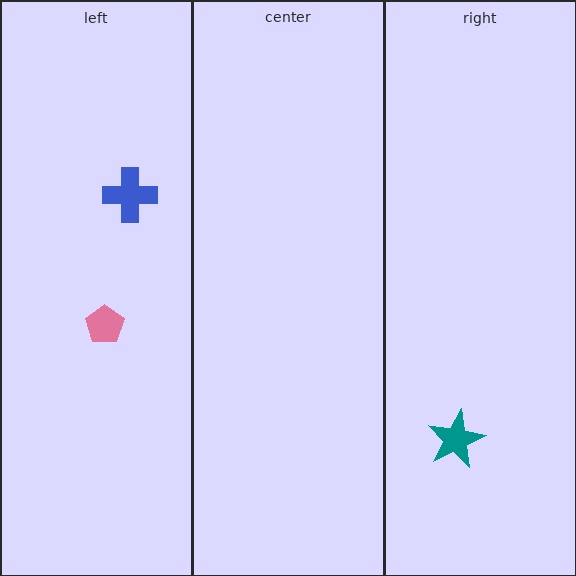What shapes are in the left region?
The blue cross, the pink pentagon.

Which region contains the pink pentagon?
The left region.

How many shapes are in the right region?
1.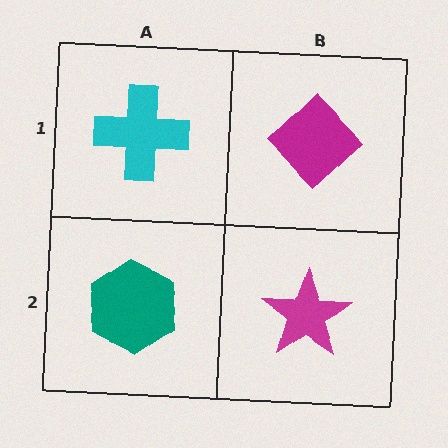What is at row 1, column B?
A magenta diamond.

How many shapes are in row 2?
2 shapes.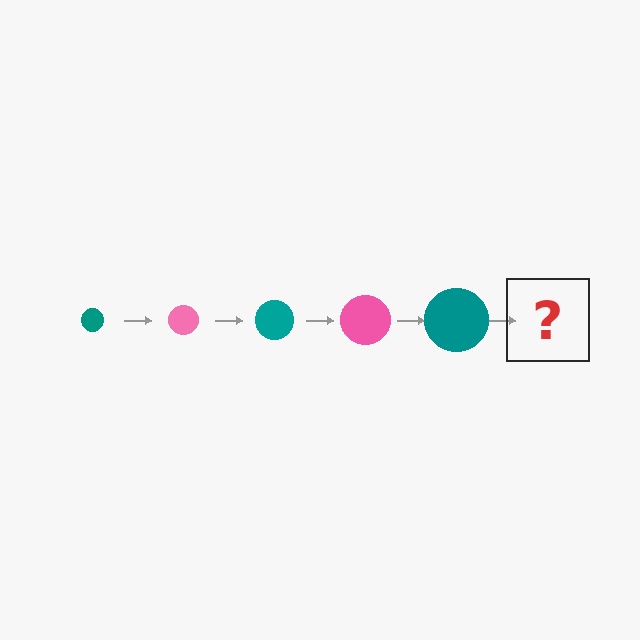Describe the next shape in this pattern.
It should be a pink circle, larger than the previous one.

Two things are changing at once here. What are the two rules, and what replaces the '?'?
The two rules are that the circle grows larger each step and the color cycles through teal and pink. The '?' should be a pink circle, larger than the previous one.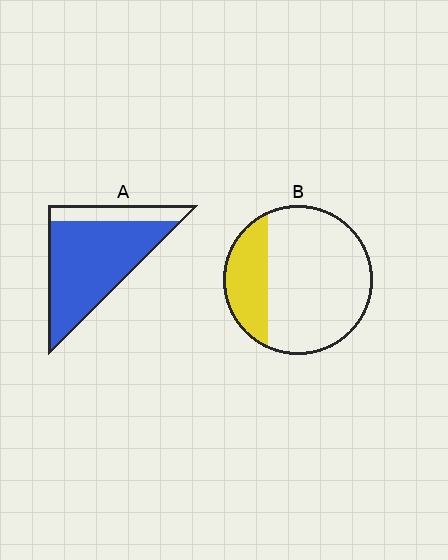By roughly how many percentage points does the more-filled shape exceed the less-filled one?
By roughly 55 percentage points (A over B).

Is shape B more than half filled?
No.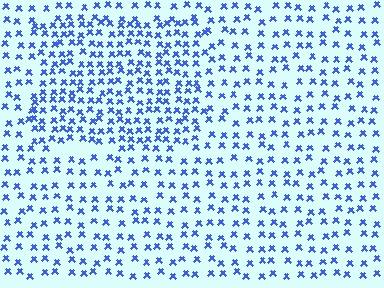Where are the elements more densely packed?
The elements are more densely packed inside the rectangle boundary.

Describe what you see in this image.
The image contains small blue elements arranged at two different densities. A rectangle-shaped region is visible where the elements are more densely packed than the surrounding area.